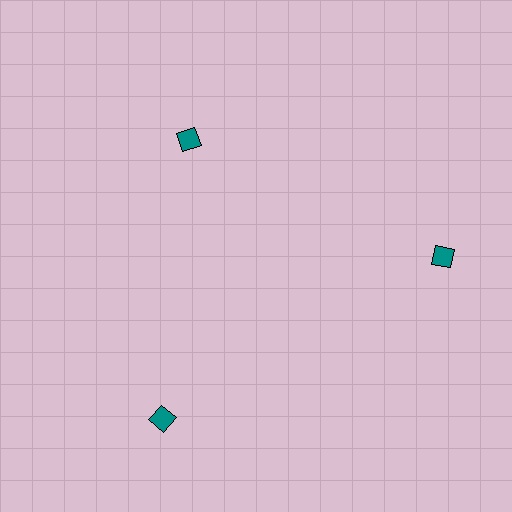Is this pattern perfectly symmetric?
No. The 3 teal diamonds are arranged in a ring, but one element near the 11 o'clock position is pulled inward toward the center, breaking the 3-fold rotational symmetry.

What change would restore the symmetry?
The symmetry would be restored by moving it outward, back onto the ring so that all 3 diamonds sit at equal angles and equal distance from the center.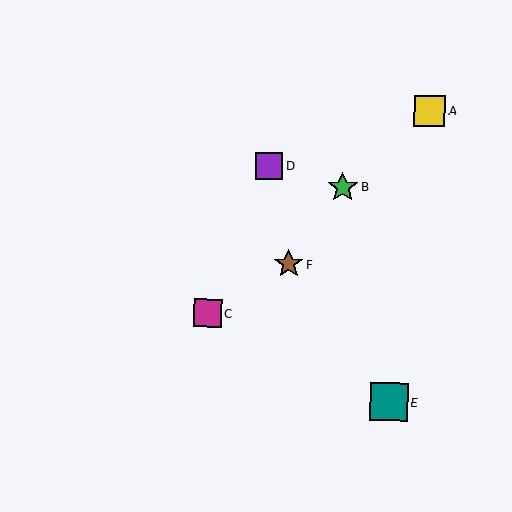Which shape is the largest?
The teal square (labeled E) is the largest.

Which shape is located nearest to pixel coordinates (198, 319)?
The magenta square (labeled C) at (208, 313) is nearest to that location.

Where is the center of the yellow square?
The center of the yellow square is at (430, 111).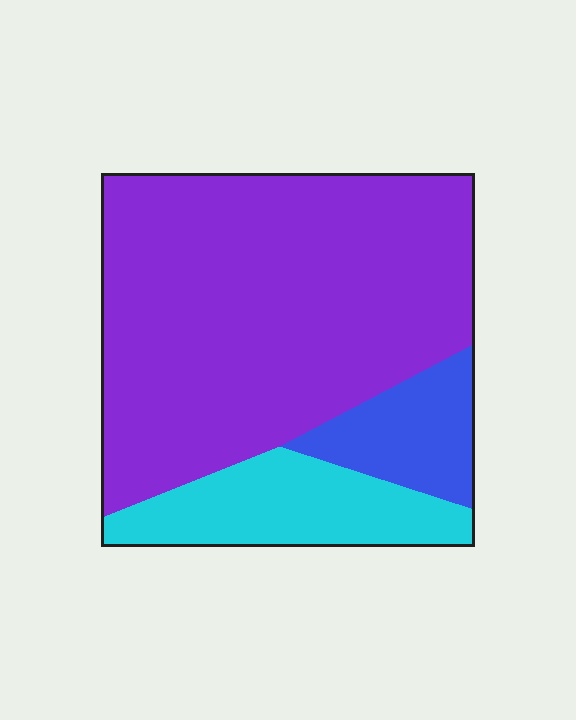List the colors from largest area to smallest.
From largest to smallest: purple, cyan, blue.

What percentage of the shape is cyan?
Cyan takes up less than a quarter of the shape.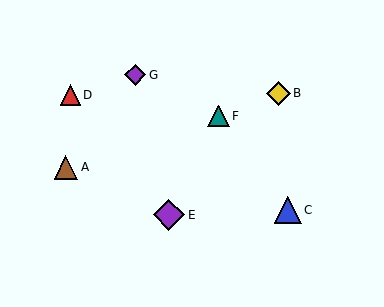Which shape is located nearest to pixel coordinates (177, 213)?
The purple diamond (labeled E) at (169, 215) is nearest to that location.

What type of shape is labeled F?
Shape F is a teal triangle.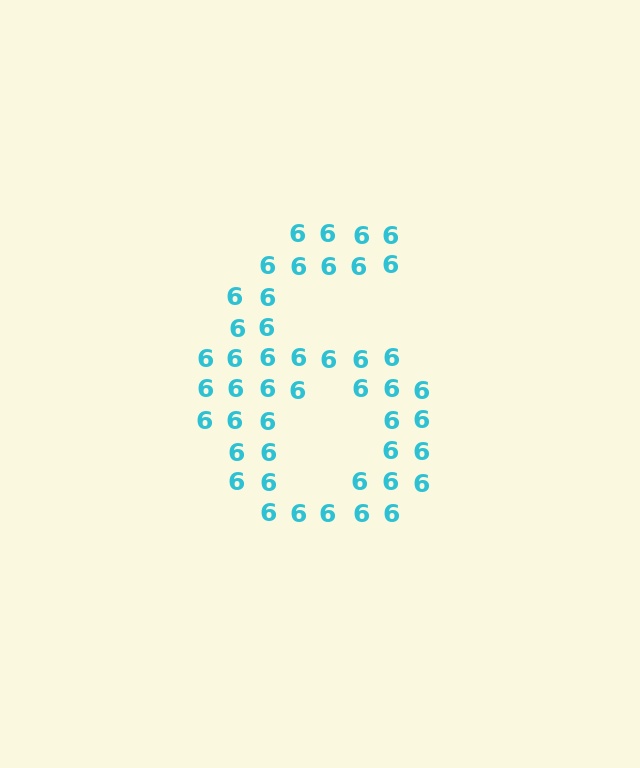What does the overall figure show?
The overall figure shows the digit 6.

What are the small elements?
The small elements are digit 6's.